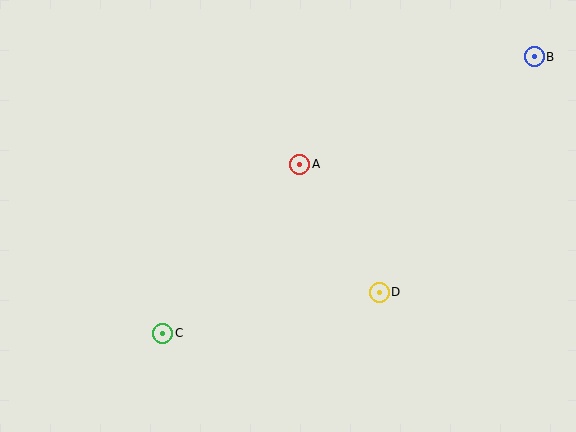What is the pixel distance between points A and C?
The distance between A and C is 217 pixels.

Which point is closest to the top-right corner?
Point B is closest to the top-right corner.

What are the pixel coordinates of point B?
Point B is at (534, 57).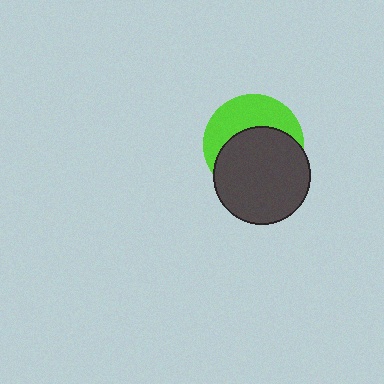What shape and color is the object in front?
The object in front is a dark gray circle.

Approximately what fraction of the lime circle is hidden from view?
Roughly 58% of the lime circle is hidden behind the dark gray circle.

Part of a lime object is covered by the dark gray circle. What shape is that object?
It is a circle.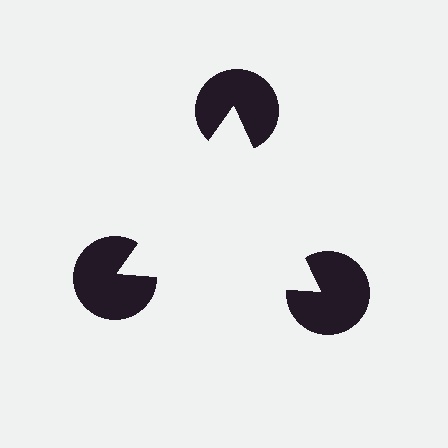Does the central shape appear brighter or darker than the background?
It typically appears slightly brighter than the background, even though no actual brightness change is drawn.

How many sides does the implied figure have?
3 sides.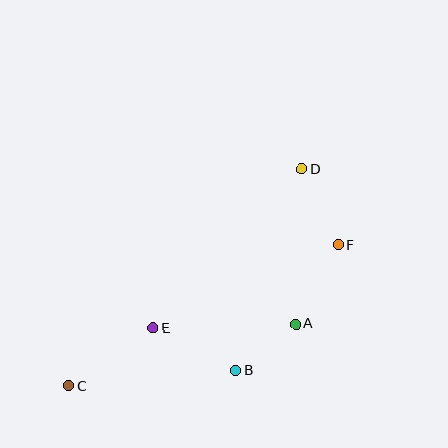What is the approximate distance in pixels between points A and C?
The distance between A and C is approximately 235 pixels.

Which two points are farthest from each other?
Points C and D are farthest from each other.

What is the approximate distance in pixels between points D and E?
The distance between D and E is approximately 218 pixels.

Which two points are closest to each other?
Points A and B are closest to each other.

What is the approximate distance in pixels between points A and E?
The distance between A and E is approximately 143 pixels.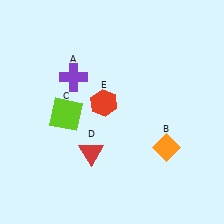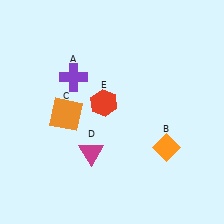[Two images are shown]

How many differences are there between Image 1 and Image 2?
There are 2 differences between the two images.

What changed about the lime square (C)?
In Image 1, C is lime. In Image 2, it changed to orange.